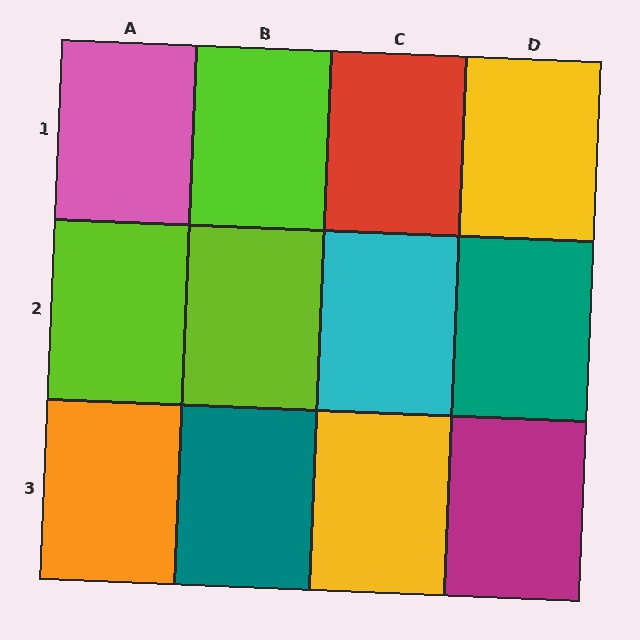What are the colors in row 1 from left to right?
Pink, lime, red, yellow.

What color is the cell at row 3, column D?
Magenta.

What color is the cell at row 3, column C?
Yellow.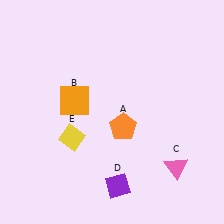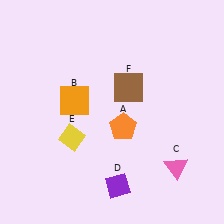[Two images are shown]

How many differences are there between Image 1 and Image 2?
There is 1 difference between the two images.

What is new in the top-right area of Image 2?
A brown square (F) was added in the top-right area of Image 2.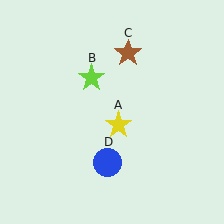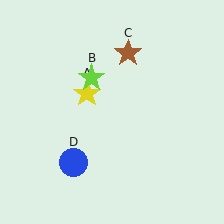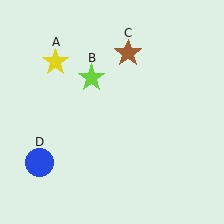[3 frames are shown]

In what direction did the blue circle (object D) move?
The blue circle (object D) moved left.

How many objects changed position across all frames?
2 objects changed position: yellow star (object A), blue circle (object D).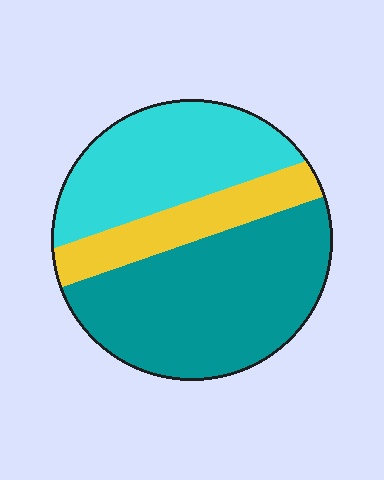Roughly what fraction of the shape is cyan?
Cyan takes up about one third (1/3) of the shape.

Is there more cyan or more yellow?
Cyan.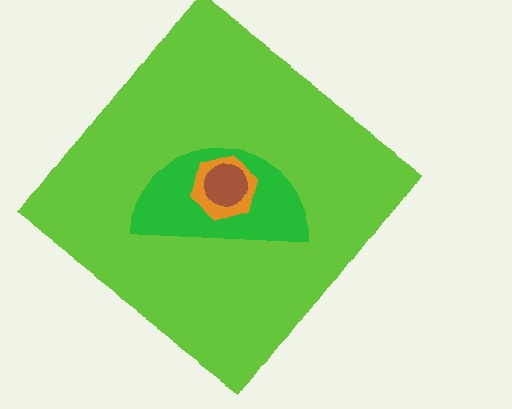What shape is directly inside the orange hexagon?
The brown circle.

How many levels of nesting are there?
4.